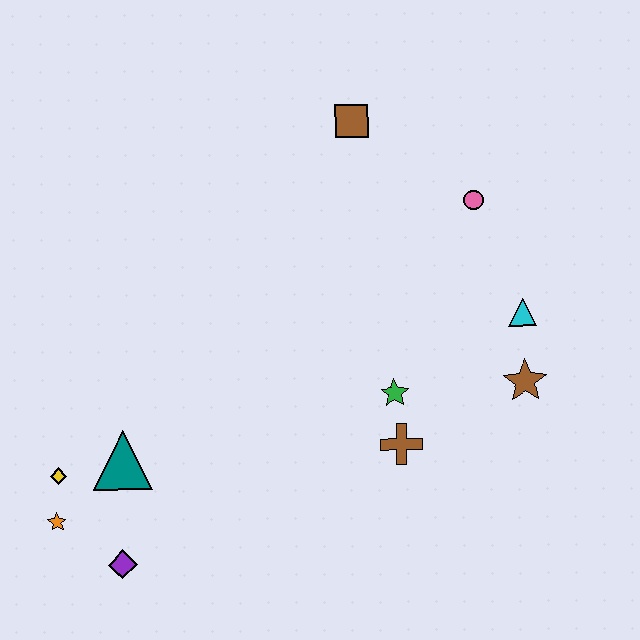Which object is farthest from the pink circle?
The orange star is farthest from the pink circle.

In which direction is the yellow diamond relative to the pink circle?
The yellow diamond is to the left of the pink circle.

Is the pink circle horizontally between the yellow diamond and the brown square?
No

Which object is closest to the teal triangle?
The yellow diamond is closest to the teal triangle.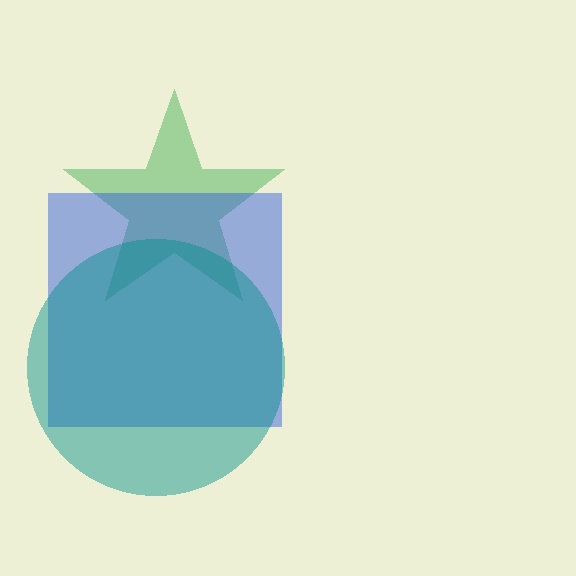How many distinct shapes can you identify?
There are 3 distinct shapes: a green star, a blue square, a teal circle.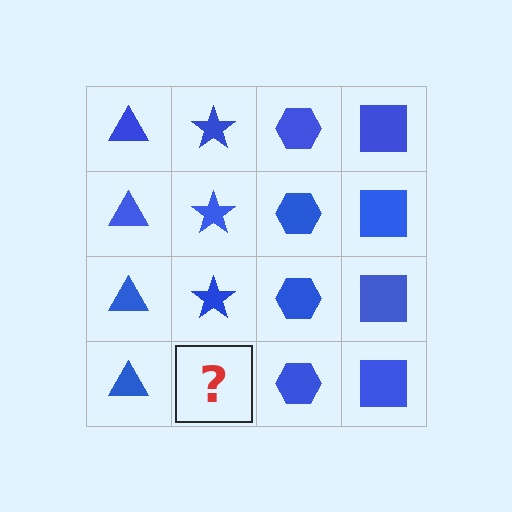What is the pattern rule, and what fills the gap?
The rule is that each column has a consistent shape. The gap should be filled with a blue star.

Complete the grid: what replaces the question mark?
The question mark should be replaced with a blue star.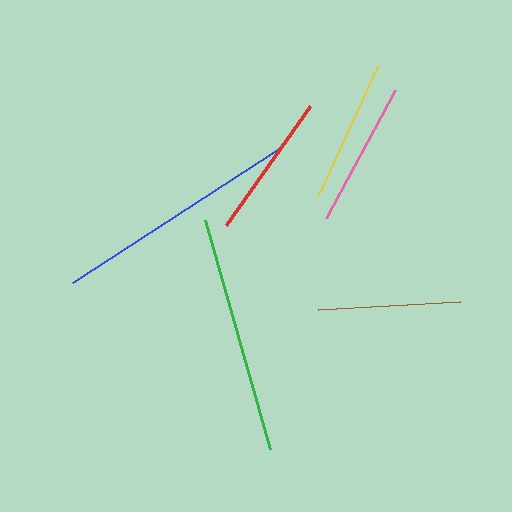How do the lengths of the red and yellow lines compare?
The red and yellow lines are approximately the same length.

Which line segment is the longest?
The blue line is the longest at approximately 248 pixels.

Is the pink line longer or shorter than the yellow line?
The pink line is longer than the yellow line.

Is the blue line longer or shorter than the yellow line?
The blue line is longer than the yellow line.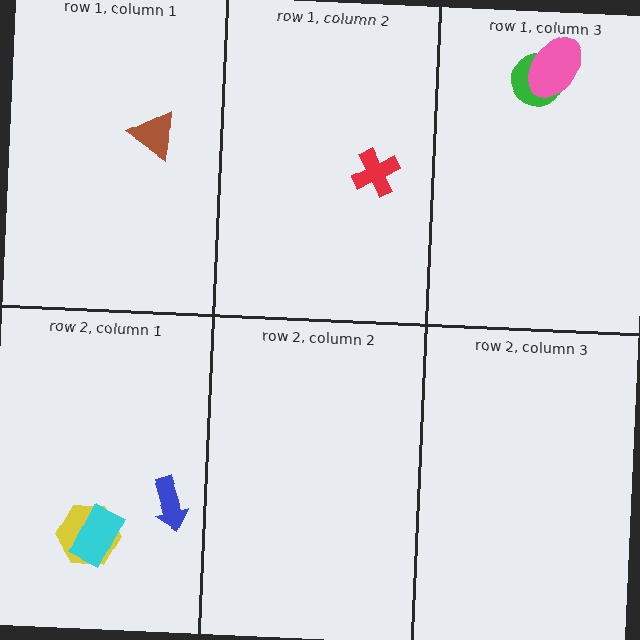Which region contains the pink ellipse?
The row 1, column 3 region.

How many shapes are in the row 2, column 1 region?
3.